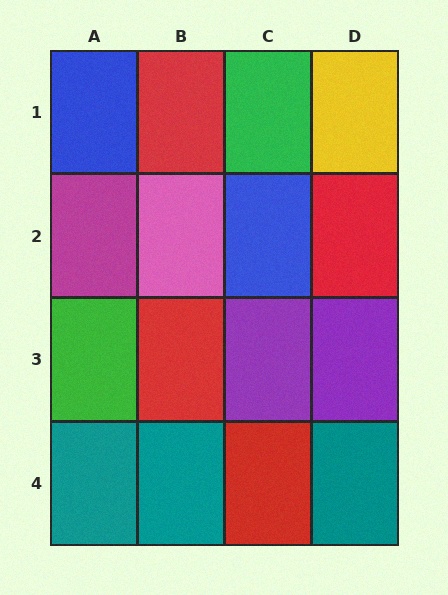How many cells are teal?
3 cells are teal.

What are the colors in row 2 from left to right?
Magenta, pink, blue, red.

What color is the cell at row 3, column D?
Purple.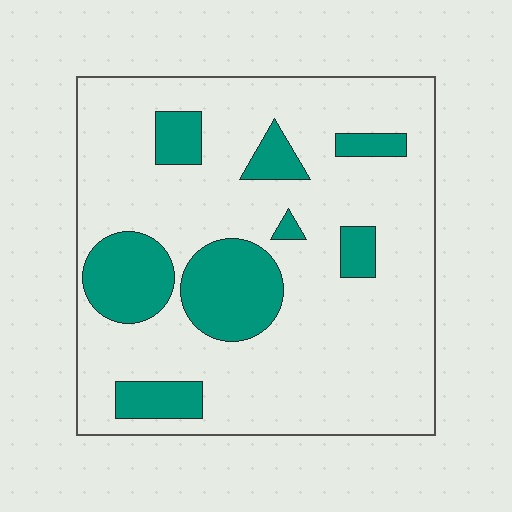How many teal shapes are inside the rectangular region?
8.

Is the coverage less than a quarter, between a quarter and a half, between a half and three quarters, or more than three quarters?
Less than a quarter.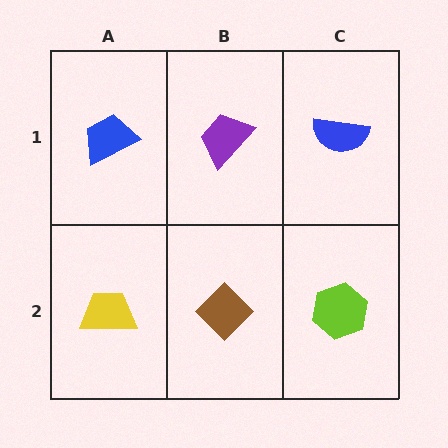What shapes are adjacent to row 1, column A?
A yellow trapezoid (row 2, column A), a purple trapezoid (row 1, column B).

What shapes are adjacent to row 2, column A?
A blue trapezoid (row 1, column A), a brown diamond (row 2, column B).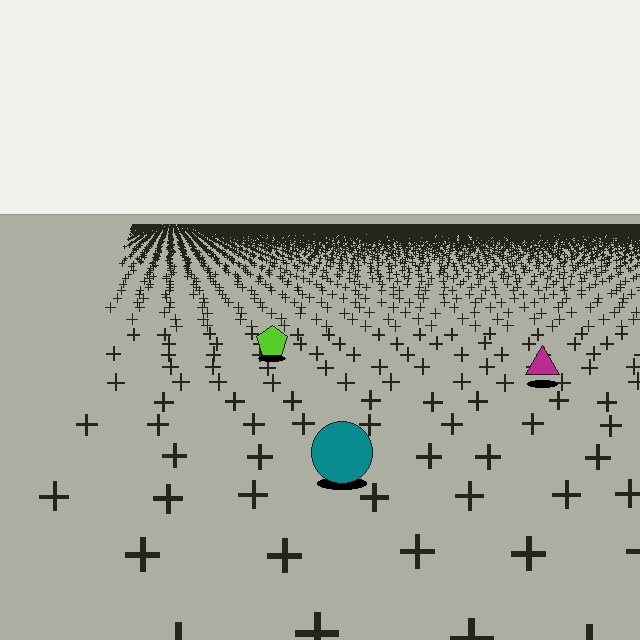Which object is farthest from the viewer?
The lime pentagon is farthest from the viewer. It appears smaller and the ground texture around it is denser.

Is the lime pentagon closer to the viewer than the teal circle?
No. The teal circle is closer — you can tell from the texture gradient: the ground texture is coarser near it.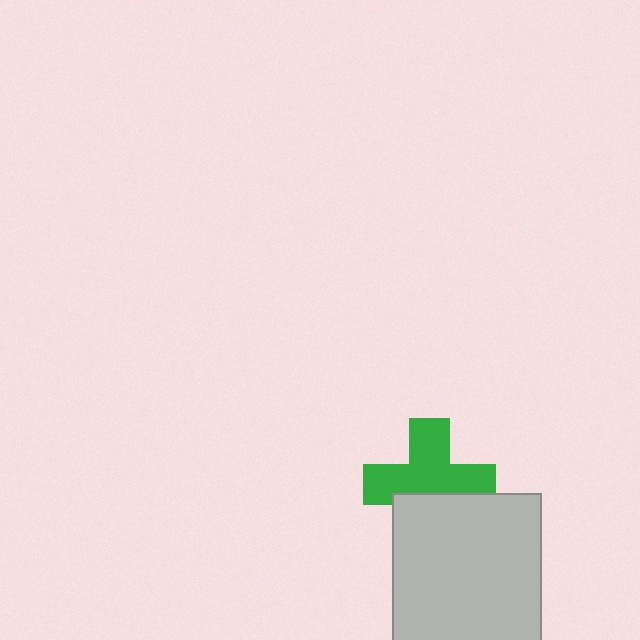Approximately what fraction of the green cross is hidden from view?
Roughly 33% of the green cross is hidden behind the light gray rectangle.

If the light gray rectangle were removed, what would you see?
You would see the complete green cross.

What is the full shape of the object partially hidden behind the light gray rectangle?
The partially hidden object is a green cross.